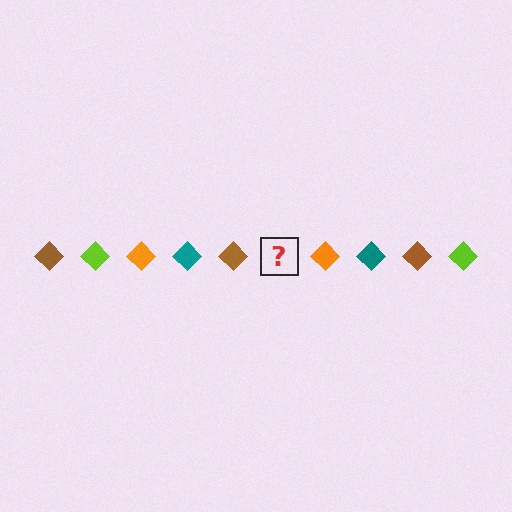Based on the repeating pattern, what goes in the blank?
The blank should be a lime diamond.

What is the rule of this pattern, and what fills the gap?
The rule is that the pattern cycles through brown, lime, orange, teal diamonds. The gap should be filled with a lime diamond.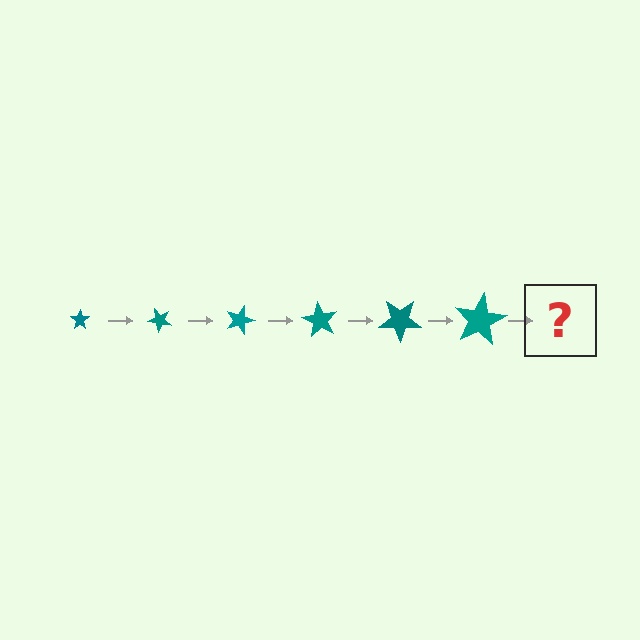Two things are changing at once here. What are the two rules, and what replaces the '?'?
The two rules are that the star grows larger each step and it rotates 45 degrees each step. The '?' should be a star, larger than the previous one and rotated 270 degrees from the start.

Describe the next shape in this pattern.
It should be a star, larger than the previous one and rotated 270 degrees from the start.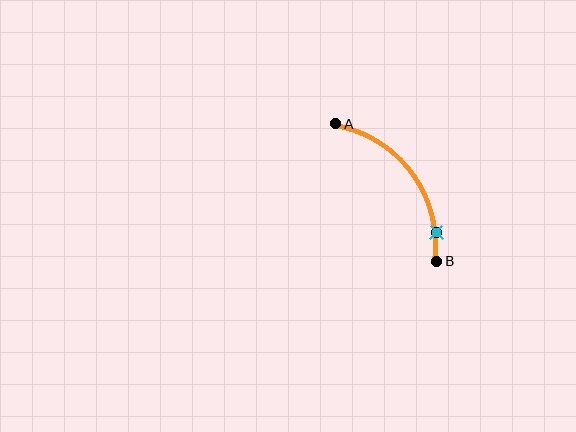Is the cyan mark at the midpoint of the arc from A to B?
No. The cyan mark lies on the arc but is closer to endpoint B. The arc midpoint would be at the point on the curve equidistant along the arc from both A and B.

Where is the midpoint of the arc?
The arc midpoint is the point on the curve farthest from the straight line joining A and B. It sits above and to the right of that line.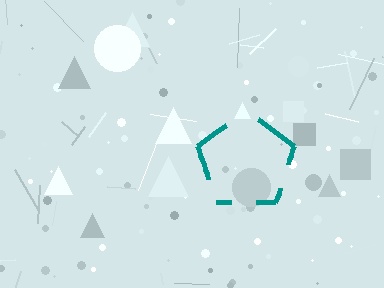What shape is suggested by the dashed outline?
The dashed outline suggests a pentagon.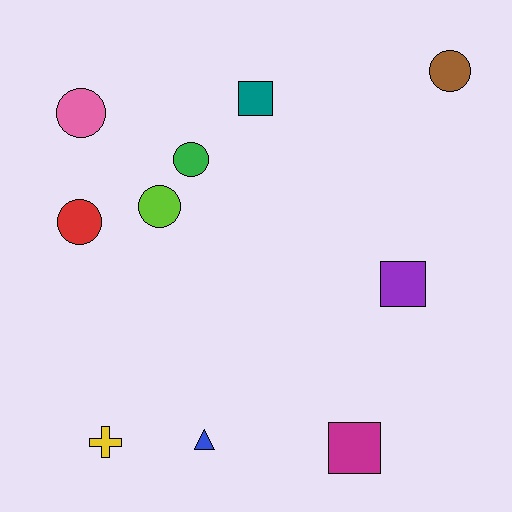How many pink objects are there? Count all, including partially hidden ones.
There is 1 pink object.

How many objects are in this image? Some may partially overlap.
There are 10 objects.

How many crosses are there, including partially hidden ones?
There is 1 cross.